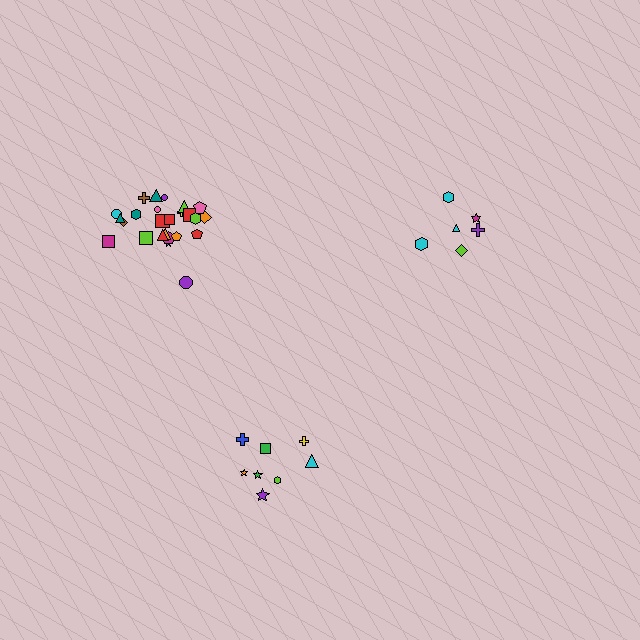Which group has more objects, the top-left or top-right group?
The top-left group.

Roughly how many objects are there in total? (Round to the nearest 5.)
Roughly 40 objects in total.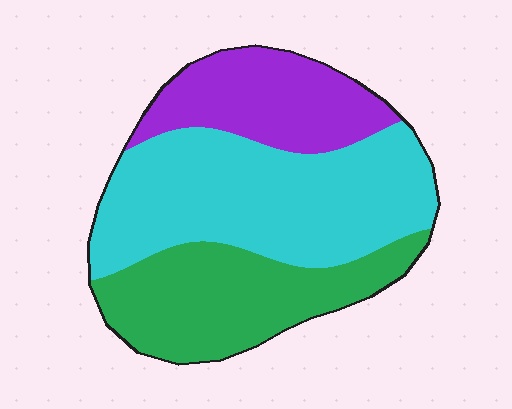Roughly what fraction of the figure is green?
Green takes up about one third (1/3) of the figure.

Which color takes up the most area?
Cyan, at roughly 45%.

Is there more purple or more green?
Green.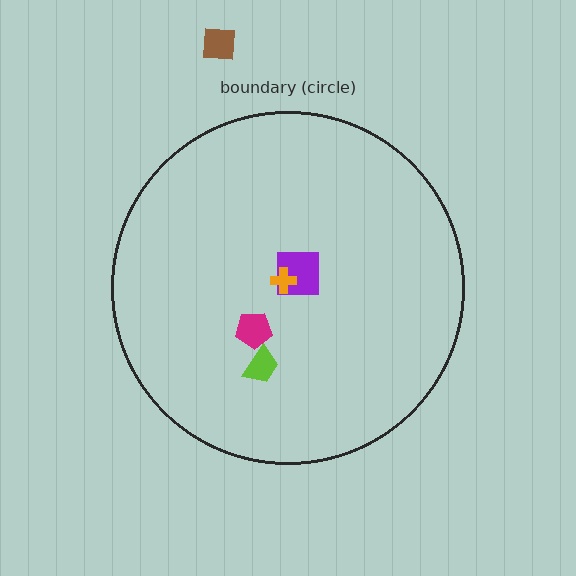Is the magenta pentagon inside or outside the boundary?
Inside.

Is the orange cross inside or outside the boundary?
Inside.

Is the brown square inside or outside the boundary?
Outside.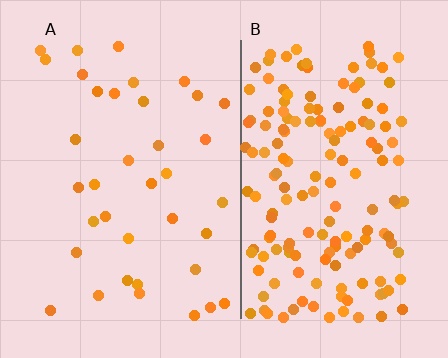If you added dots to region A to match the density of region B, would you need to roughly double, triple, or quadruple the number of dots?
Approximately quadruple.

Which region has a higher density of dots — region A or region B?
B (the right).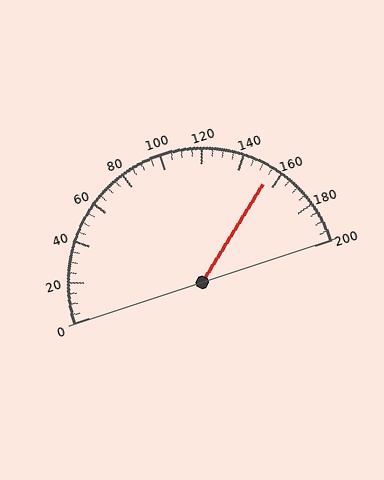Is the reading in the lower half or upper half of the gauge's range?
The reading is in the upper half of the range (0 to 200).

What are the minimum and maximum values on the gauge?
The gauge ranges from 0 to 200.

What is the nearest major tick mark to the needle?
The nearest major tick mark is 160.